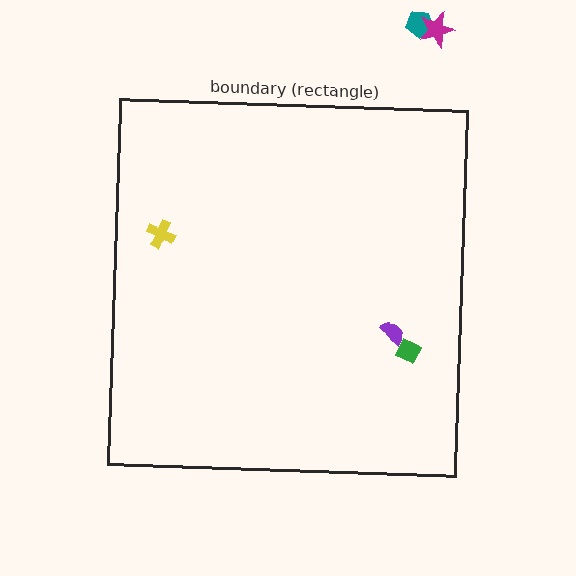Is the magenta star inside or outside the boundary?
Outside.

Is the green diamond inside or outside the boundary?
Inside.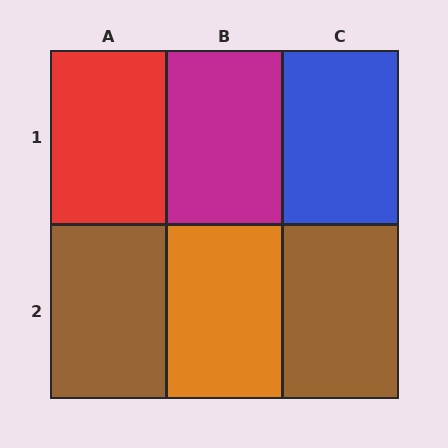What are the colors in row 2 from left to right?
Brown, orange, brown.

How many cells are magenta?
1 cell is magenta.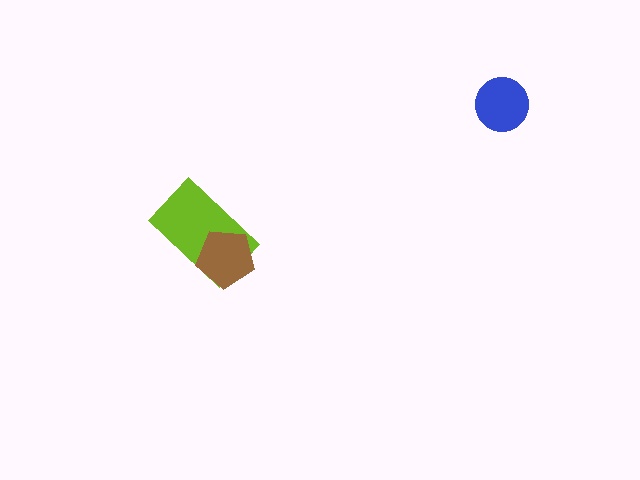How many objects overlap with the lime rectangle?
1 object overlaps with the lime rectangle.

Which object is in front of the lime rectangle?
The brown pentagon is in front of the lime rectangle.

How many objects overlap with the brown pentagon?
1 object overlaps with the brown pentagon.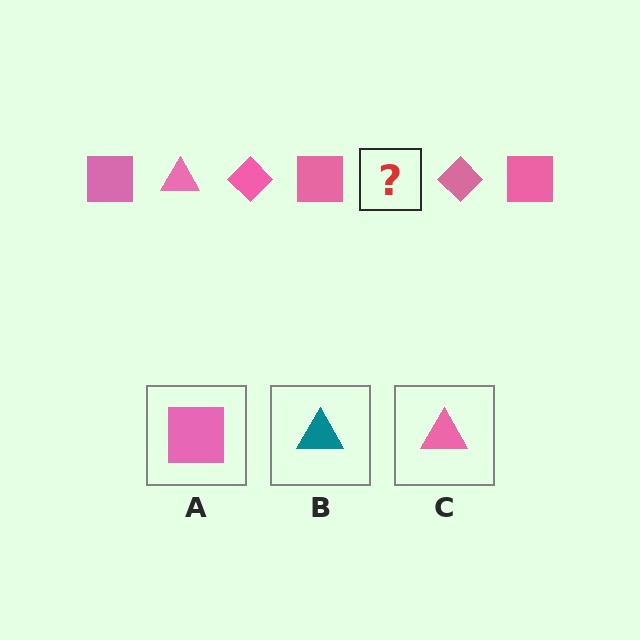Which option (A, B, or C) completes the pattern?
C.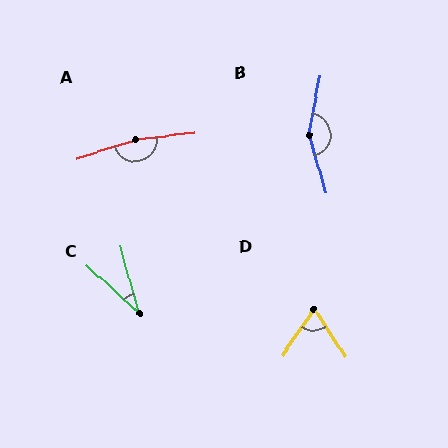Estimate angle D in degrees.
Approximately 67 degrees.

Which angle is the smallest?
C, at approximately 32 degrees.